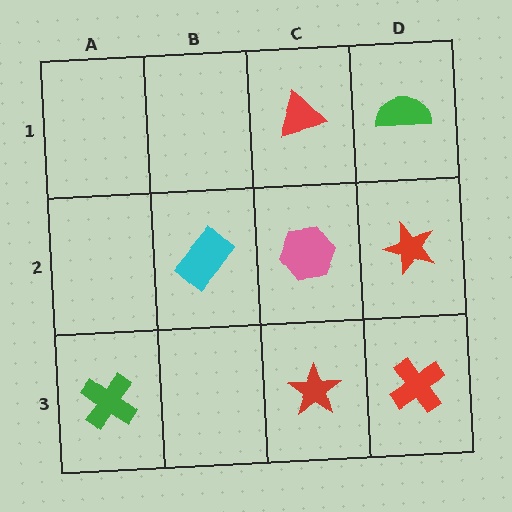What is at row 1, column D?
A green semicircle.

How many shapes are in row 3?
3 shapes.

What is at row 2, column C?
A pink hexagon.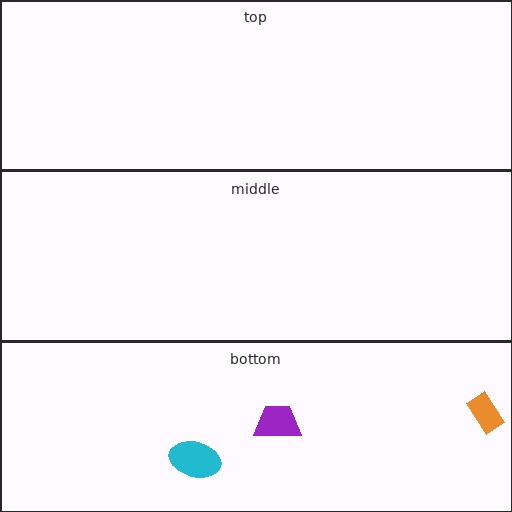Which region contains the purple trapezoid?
The bottom region.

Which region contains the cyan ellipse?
The bottom region.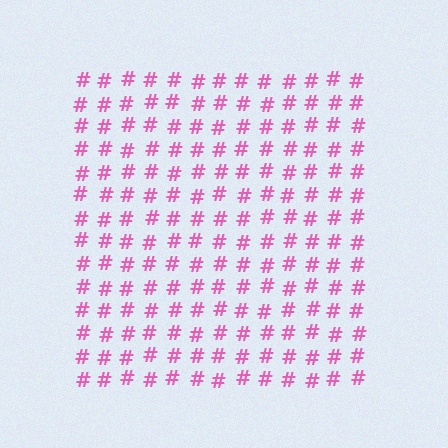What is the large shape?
The large shape is a square.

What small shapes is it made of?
It is made of small hash symbols.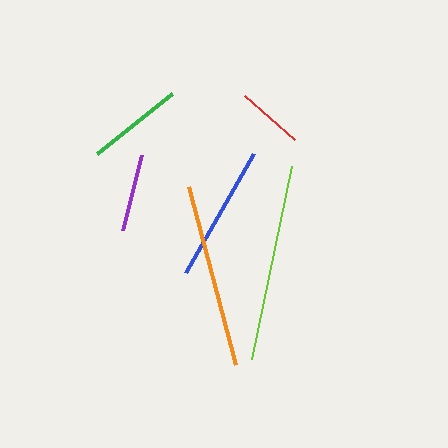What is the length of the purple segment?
The purple segment is approximately 78 pixels long.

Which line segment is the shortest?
The red line is the shortest at approximately 66 pixels.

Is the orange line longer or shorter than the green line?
The orange line is longer than the green line.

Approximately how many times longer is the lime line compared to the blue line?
The lime line is approximately 1.4 times the length of the blue line.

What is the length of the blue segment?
The blue segment is approximately 137 pixels long.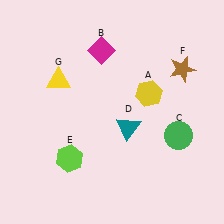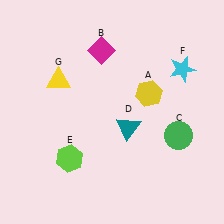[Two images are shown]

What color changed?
The star (F) changed from brown in Image 1 to cyan in Image 2.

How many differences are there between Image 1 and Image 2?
There is 1 difference between the two images.